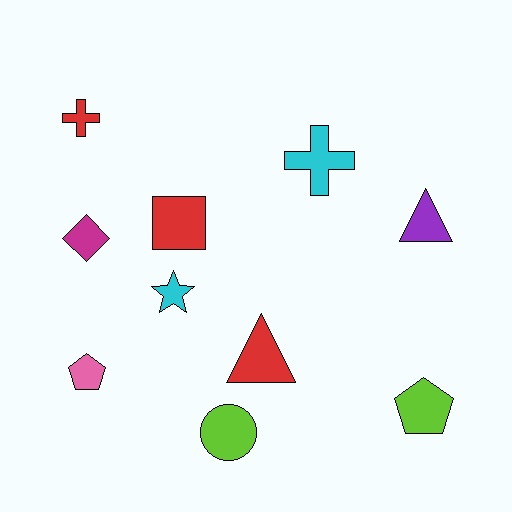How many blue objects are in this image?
There are no blue objects.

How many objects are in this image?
There are 10 objects.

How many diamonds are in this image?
There is 1 diamond.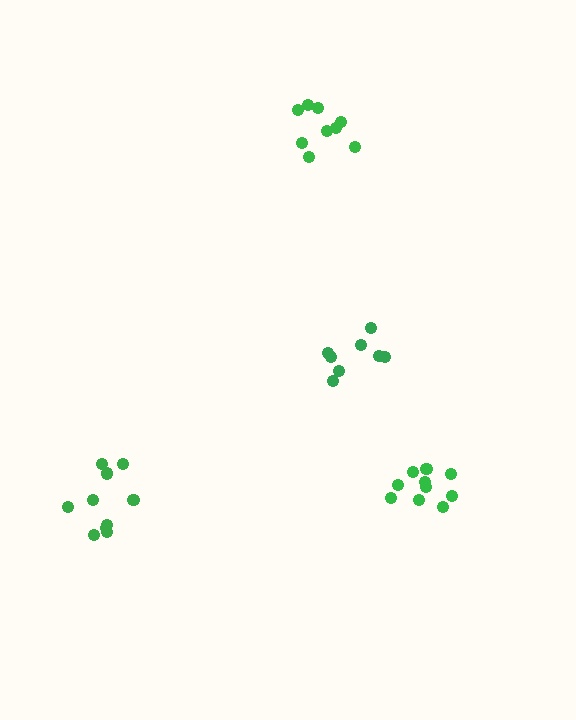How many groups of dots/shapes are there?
There are 4 groups.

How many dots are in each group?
Group 1: 8 dots, Group 2: 10 dots, Group 3: 9 dots, Group 4: 10 dots (37 total).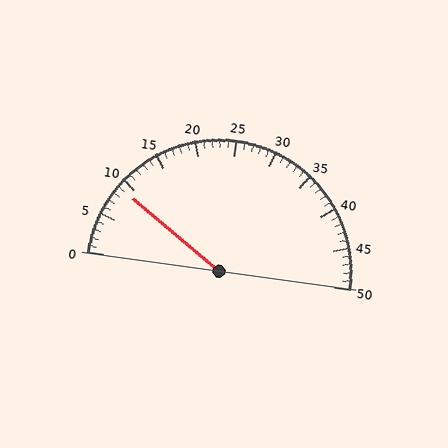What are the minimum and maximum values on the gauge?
The gauge ranges from 0 to 50.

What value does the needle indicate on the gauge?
The needle indicates approximately 9.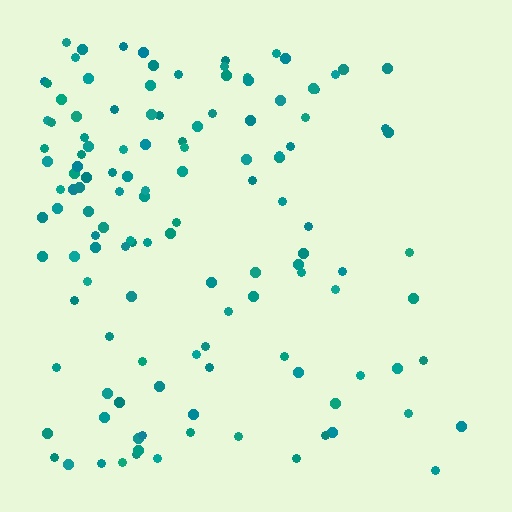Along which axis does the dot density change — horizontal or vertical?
Horizontal.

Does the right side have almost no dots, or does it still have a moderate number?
Still a moderate number, just noticeably fewer than the left.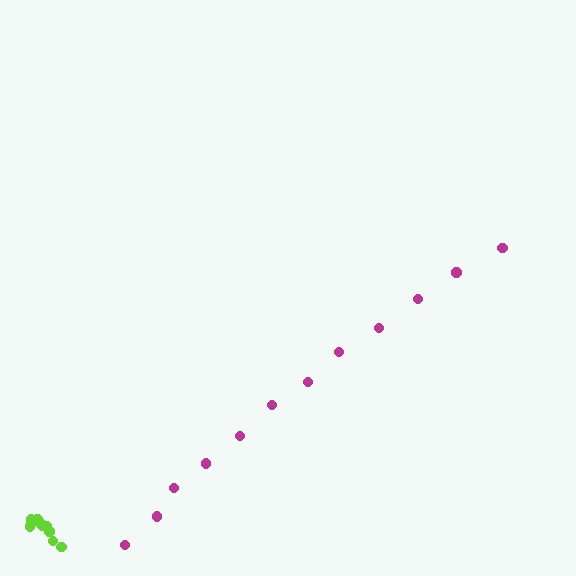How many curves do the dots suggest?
There are 2 distinct paths.